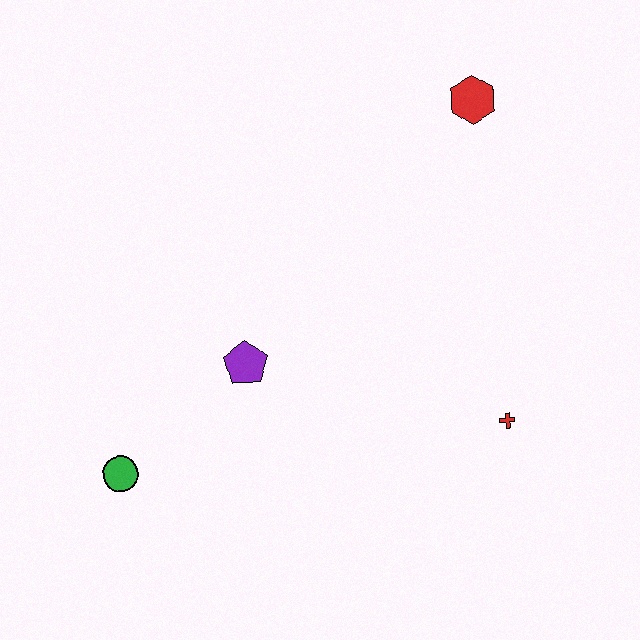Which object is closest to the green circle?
The purple pentagon is closest to the green circle.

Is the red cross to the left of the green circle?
No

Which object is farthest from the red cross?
The green circle is farthest from the red cross.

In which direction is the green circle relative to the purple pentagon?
The green circle is to the left of the purple pentagon.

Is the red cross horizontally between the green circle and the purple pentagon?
No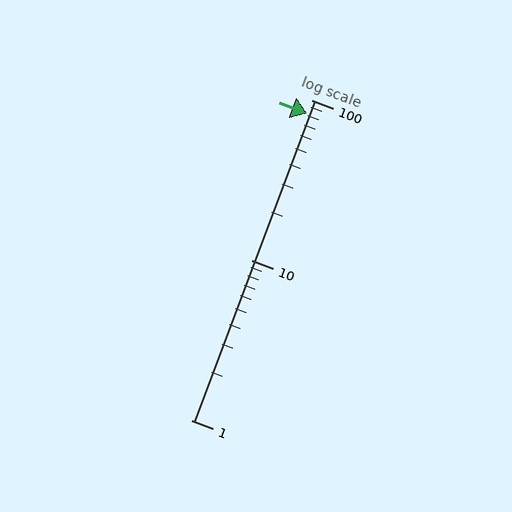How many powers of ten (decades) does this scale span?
The scale spans 2 decades, from 1 to 100.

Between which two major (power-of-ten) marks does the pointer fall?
The pointer is between 10 and 100.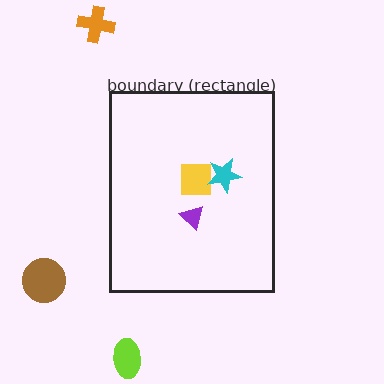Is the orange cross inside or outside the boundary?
Outside.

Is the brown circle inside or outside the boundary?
Outside.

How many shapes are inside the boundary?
3 inside, 3 outside.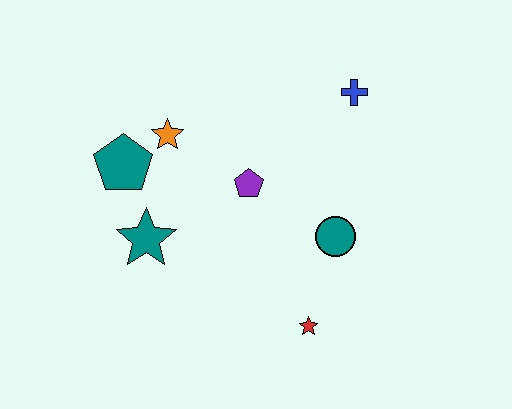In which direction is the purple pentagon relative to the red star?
The purple pentagon is above the red star.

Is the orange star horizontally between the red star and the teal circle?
No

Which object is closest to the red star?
The teal circle is closest to the red star.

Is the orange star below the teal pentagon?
No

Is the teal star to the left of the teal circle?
Yes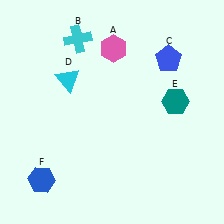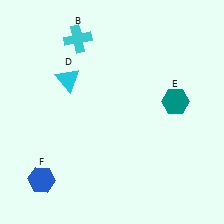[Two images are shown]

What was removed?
The pink hexagon (A), the blue pentagon (C) were removed in Image 2.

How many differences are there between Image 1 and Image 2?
There are 2 differences between the two images.